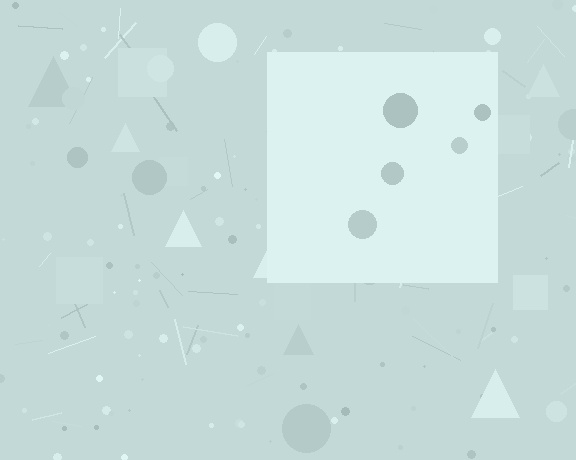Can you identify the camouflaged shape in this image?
The camouflaged shape is a square.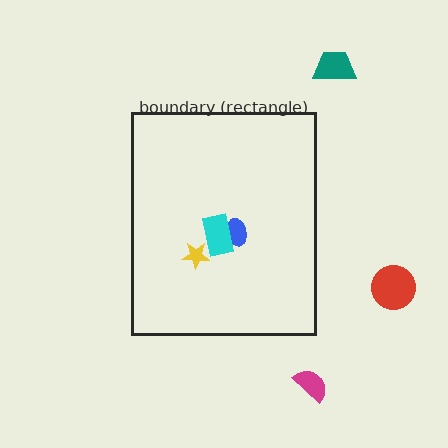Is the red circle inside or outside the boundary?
Outside.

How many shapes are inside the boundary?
3 inside, 3 outside.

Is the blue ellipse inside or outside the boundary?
Inside.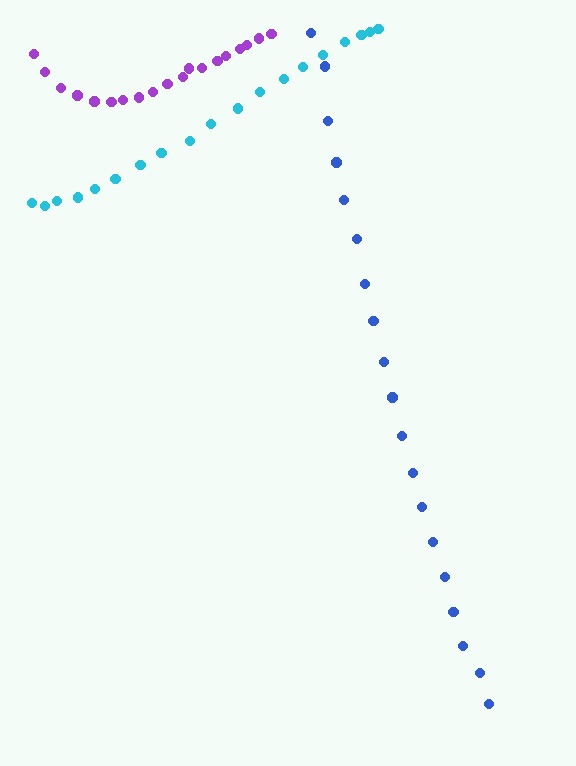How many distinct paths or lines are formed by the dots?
There are 3 distinct paths.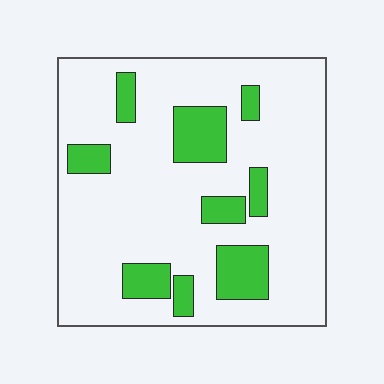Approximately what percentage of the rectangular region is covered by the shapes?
Approximately 20%.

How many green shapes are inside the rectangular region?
9.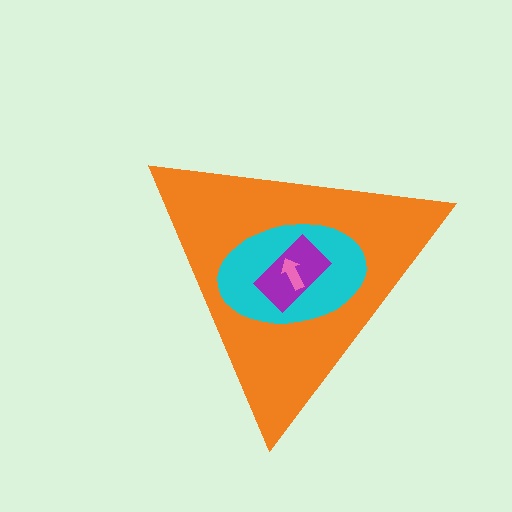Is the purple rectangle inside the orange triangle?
Yes.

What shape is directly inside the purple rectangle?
The pink arrow.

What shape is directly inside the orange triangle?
The cyan ellipse.